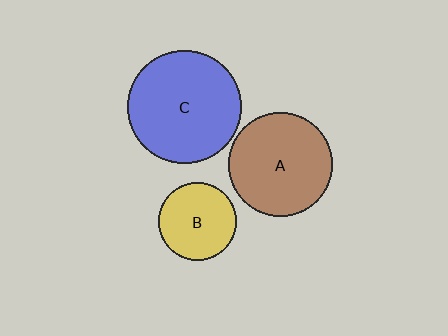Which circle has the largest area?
Circle C (blue).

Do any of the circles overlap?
No, none of the circles overlap.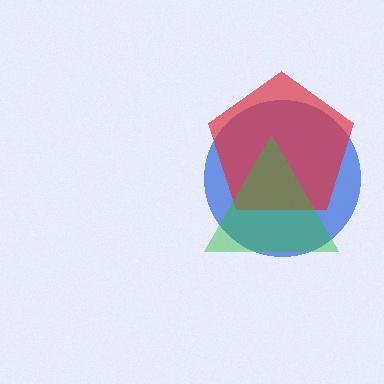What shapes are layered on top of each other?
The layered shapes are: a blue circle, a red pentagon, a green triangle.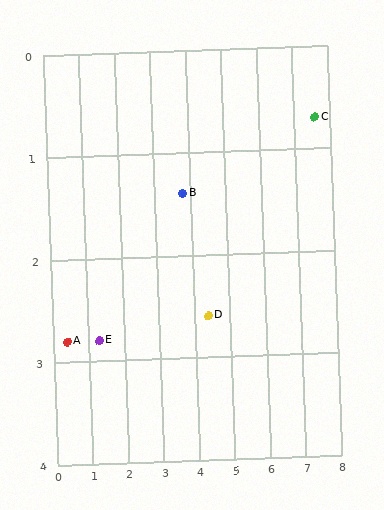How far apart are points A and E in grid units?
Points A and E are about 0.9 grid units apart.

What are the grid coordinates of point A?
Point A is at approximately (0.4, 2.8).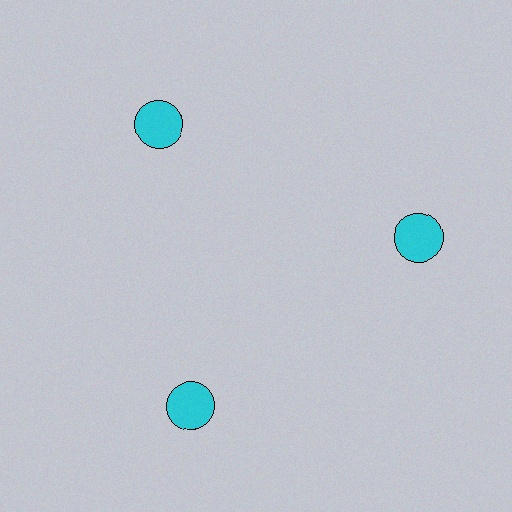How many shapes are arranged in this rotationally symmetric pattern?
There are 3 shapes, arranged in 3 groups of 1.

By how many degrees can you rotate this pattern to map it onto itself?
The pattern maps onto itself every 120 degrees of rotation.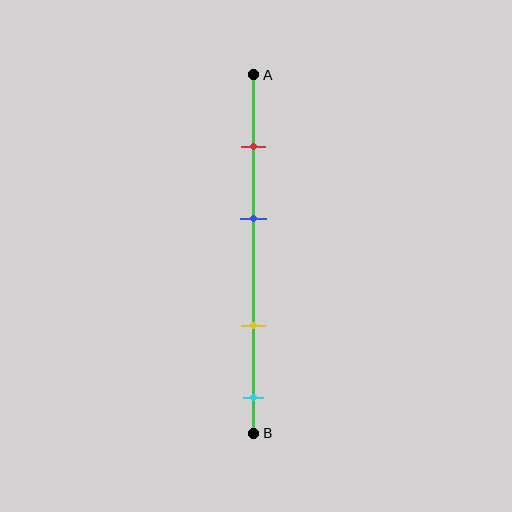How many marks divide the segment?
There are 4 marks dividing the segment.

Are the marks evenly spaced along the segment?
No, the marks are not evenly spaced.